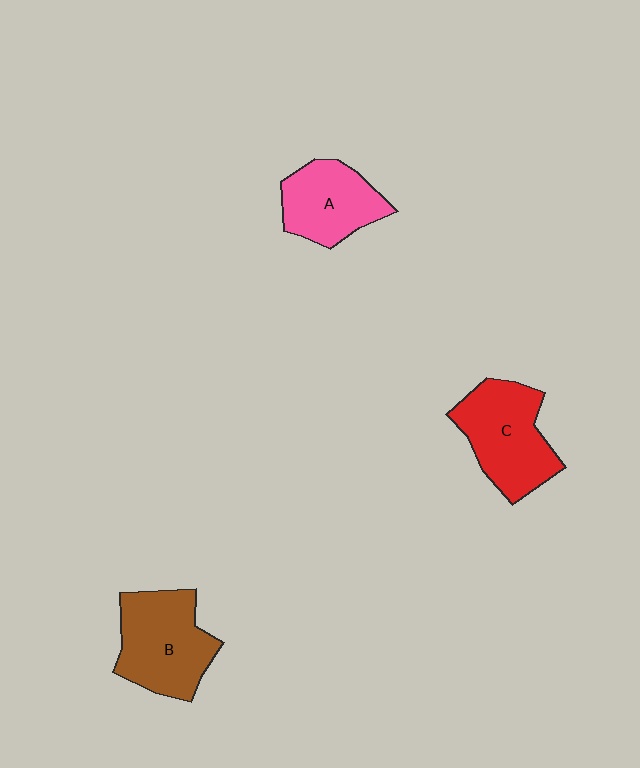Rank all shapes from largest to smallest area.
From largest to smallest: B (brown), C (red), A (pink).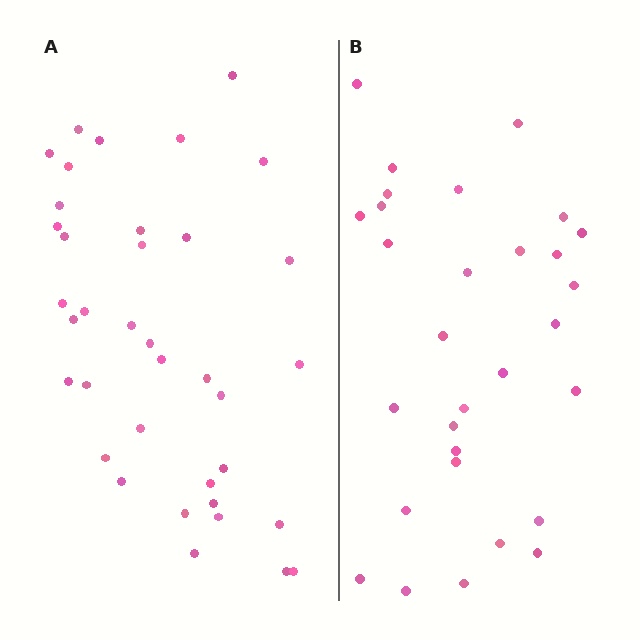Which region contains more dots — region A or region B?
Region A (the left region) has more dots.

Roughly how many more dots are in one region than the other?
Region A has roughly 8 or so more dots than region B.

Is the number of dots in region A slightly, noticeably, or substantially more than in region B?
Region A has only slightly more — the two regions are fairly close. The ratio is roughly 1.2 to 1.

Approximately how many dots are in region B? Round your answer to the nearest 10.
About 30 dots.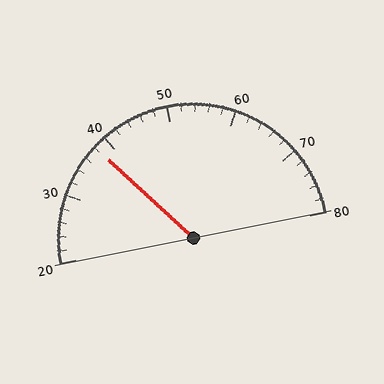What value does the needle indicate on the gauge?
The needle indicates approximately 38.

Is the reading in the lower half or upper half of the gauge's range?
The reading is in the lower half of the range (20 to 80).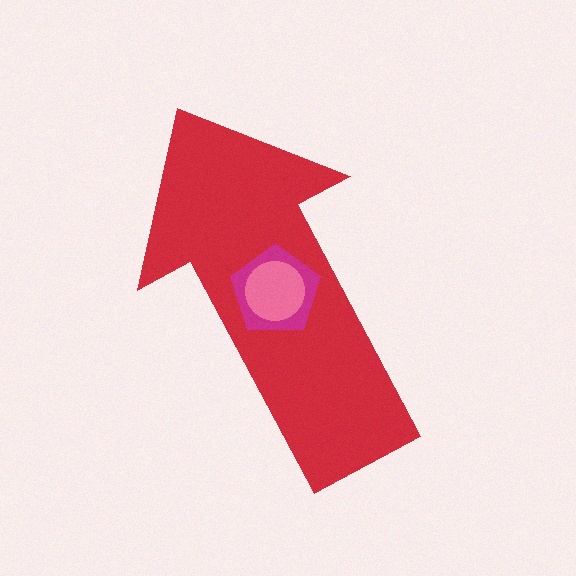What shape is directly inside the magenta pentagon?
The pink circle.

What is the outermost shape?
The red arrow.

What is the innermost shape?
The pink circle.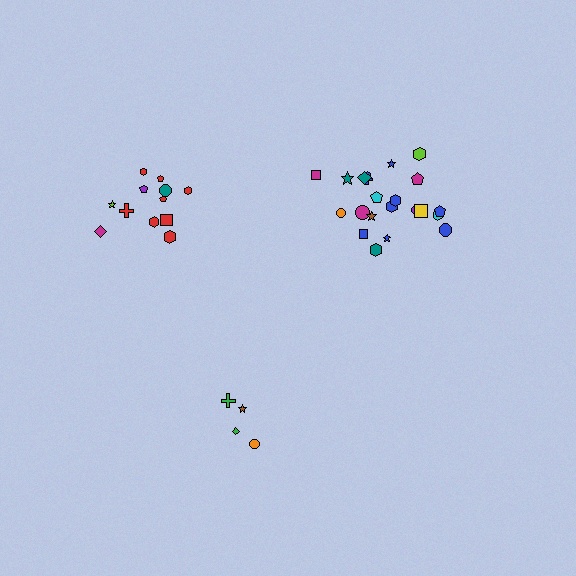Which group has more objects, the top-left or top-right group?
The top-right group.